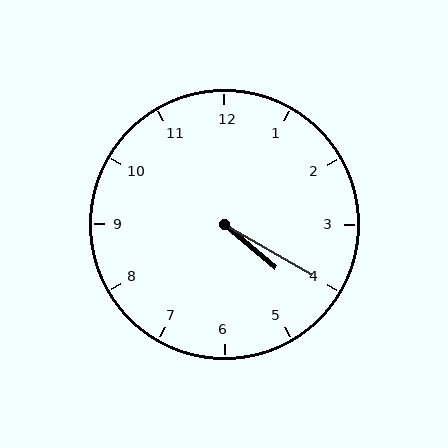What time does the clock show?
4:20.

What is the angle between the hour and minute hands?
Approximately 10 degrees.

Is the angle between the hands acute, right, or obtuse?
It is acute.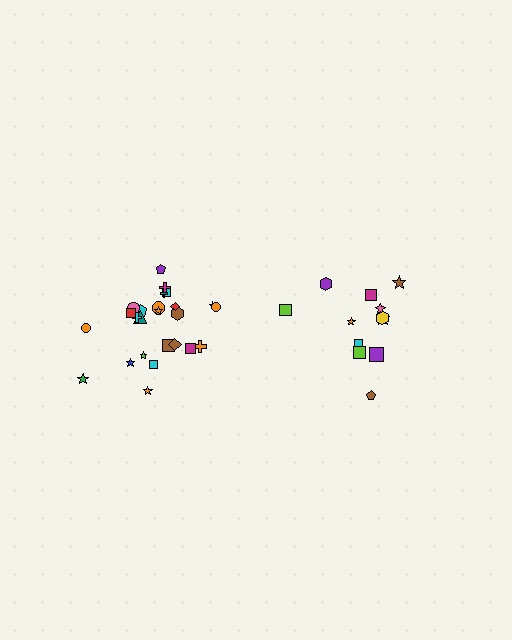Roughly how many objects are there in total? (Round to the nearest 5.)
Roughly 35 objects in total.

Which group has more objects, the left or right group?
The left group.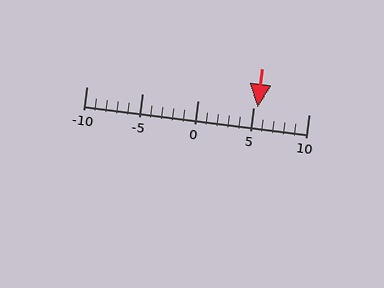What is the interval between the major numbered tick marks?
The major tick marks are spaced 5 units apart.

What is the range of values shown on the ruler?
The ruler shows values from -10 to 10.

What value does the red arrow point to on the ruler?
The red arrow points to approximately 5.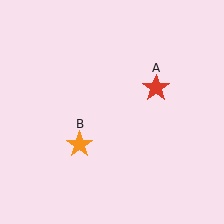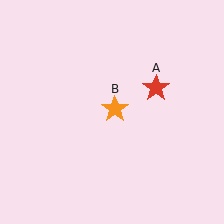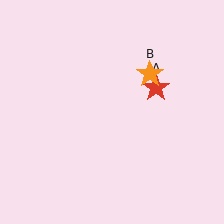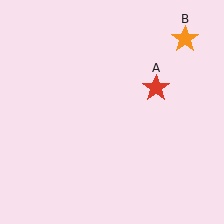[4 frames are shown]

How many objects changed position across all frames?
1 object changed position: orange star (object B).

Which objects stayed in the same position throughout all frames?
Red star (object A) remained stationary.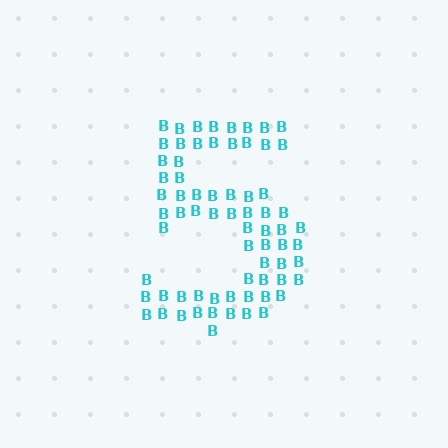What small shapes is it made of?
It is made of small letter B's.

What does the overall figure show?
The overall figure shows the digit 5.